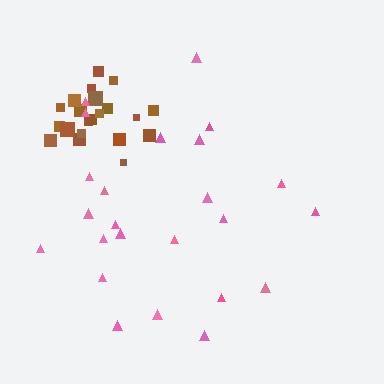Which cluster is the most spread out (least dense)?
Pink.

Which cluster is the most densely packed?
Brown.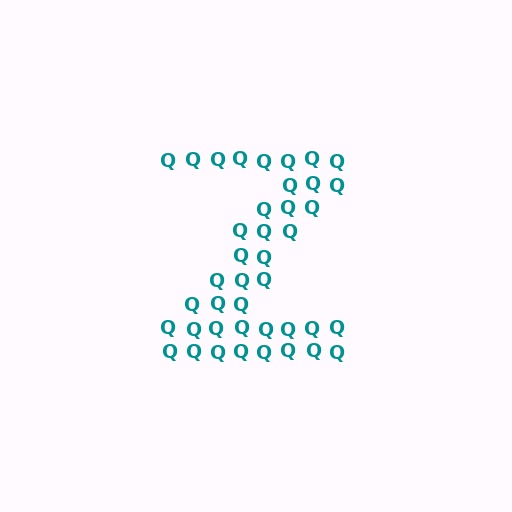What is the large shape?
The large shape is the letter Z.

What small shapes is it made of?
It is made of small letter Q's.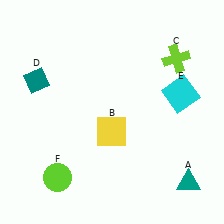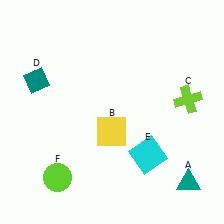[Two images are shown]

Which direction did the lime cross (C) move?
The lime cross (C) moved down.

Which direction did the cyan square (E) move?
The cyan square (E) moved down.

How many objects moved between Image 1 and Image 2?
2 objects moved between the two images.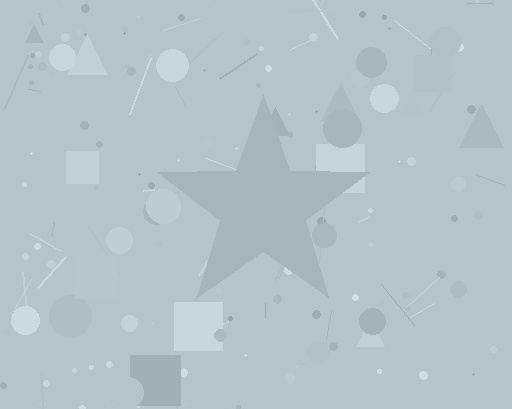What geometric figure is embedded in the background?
A star is embedded in the background.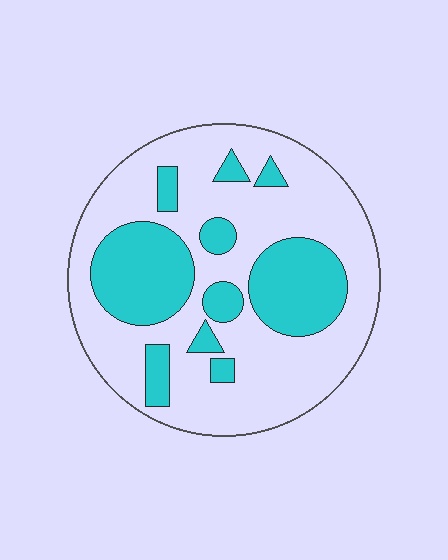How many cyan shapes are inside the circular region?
10.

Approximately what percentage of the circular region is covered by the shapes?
Approximately 30%.